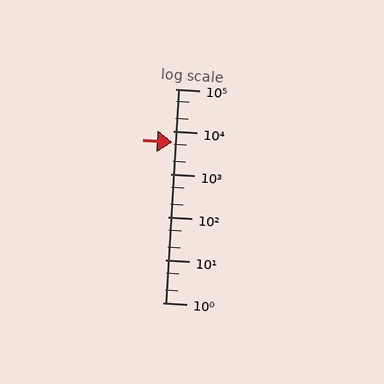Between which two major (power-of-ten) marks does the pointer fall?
The pointer is between 1000 and 10000.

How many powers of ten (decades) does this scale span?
The scale spans 5 decades, from 1 to 100000.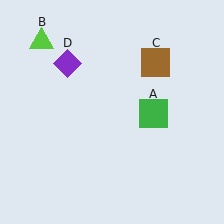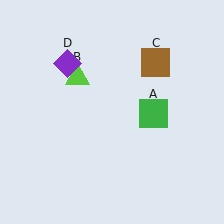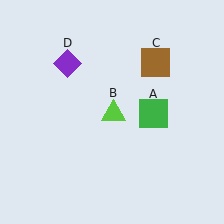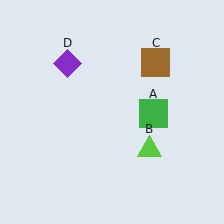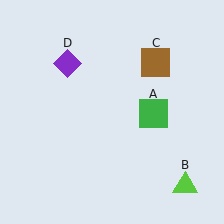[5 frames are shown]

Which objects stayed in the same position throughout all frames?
Green square (object A) and brown square (object C) and purple diamond (object D) remained stationary.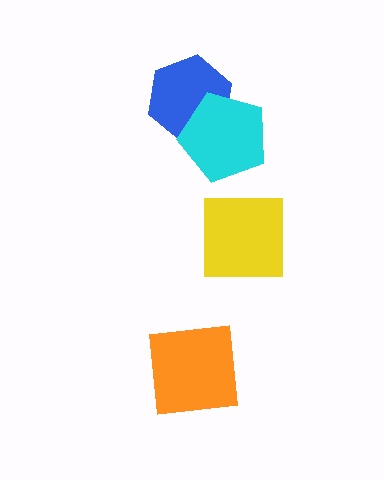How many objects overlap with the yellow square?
0 objects overlap with the yellow square.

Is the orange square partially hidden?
No, no other shape covers it.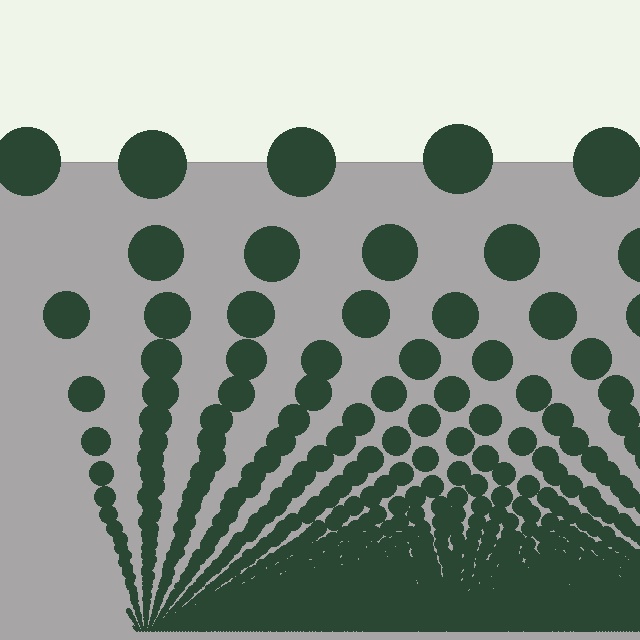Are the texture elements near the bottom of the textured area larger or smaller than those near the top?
Smaller. The gradient is inverted — elements near the bottom are smaller and denser.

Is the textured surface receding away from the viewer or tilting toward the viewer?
The surface appears to tilt toward the viewer. Texture elements get larger and sparser toward the top.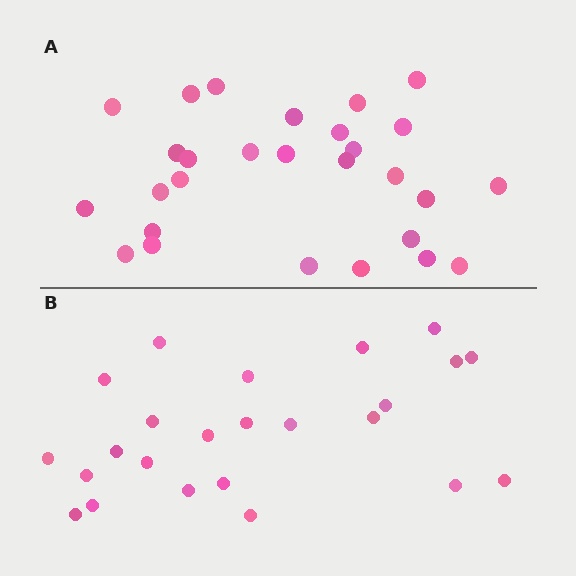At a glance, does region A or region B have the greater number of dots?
Region A (the top region) has more dots.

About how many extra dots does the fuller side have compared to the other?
Region A has about 4 more dots than region B.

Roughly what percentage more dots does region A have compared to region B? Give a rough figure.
About 15% more.